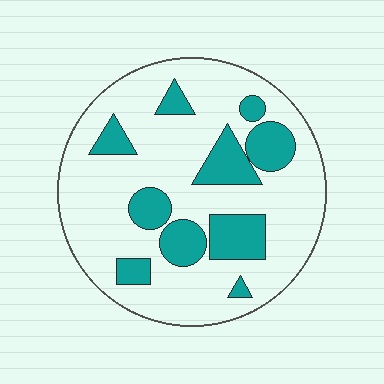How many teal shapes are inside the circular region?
10.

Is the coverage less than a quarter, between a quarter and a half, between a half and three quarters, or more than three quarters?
Less than a quarter.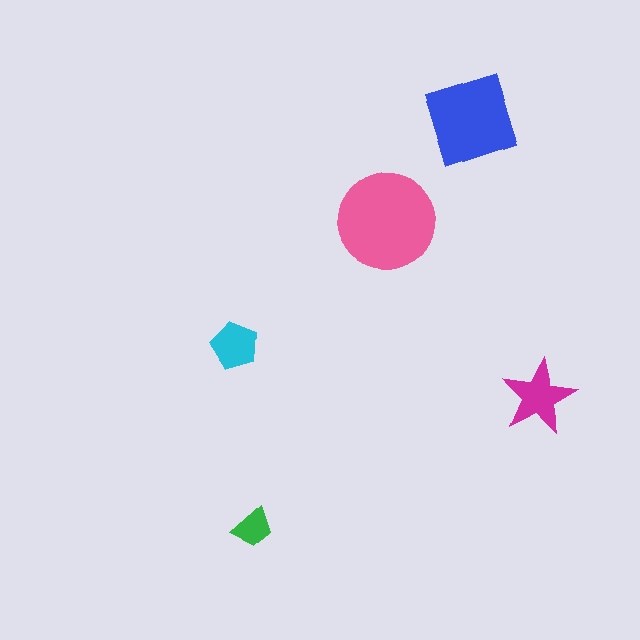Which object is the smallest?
The green trapezoid.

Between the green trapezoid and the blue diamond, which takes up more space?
The blue diamond.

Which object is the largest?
The pink circle.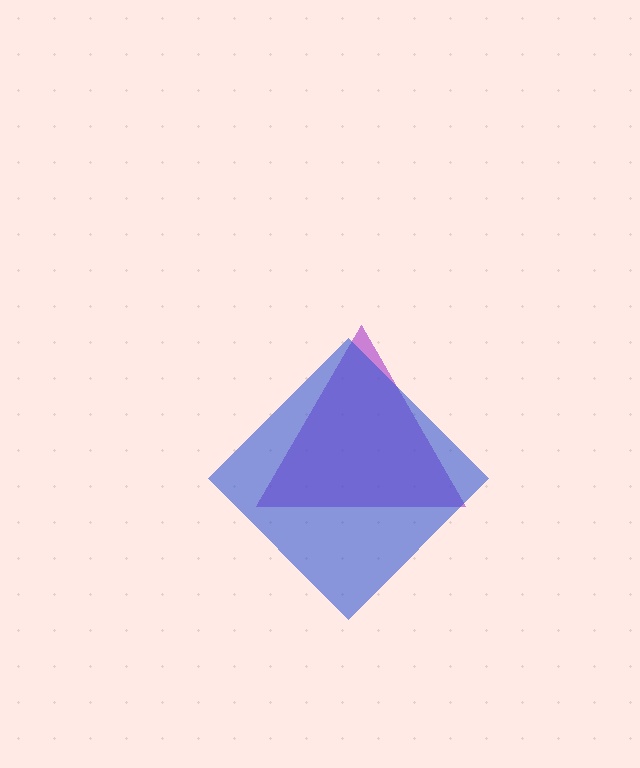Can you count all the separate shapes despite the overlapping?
Yes, there are 2 separate shapes.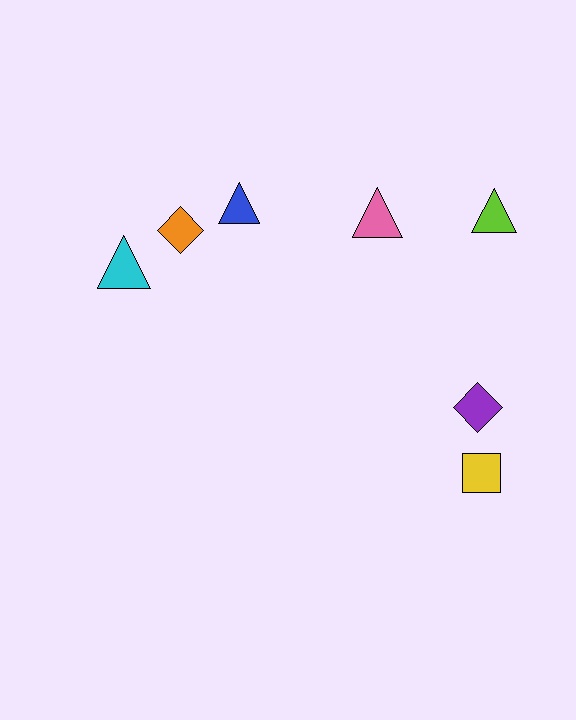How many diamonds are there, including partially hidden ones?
There are 2 diamonds.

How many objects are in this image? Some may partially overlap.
There are 7 objects.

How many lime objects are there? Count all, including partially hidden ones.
There is 1 lime object.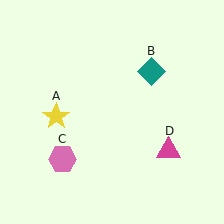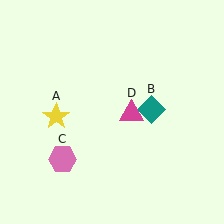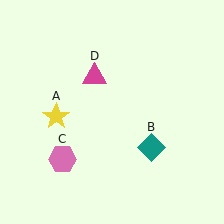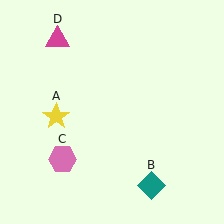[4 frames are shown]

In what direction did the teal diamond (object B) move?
The teal diamond (object B) moved down.